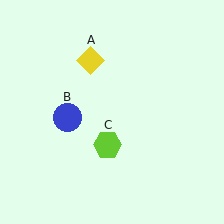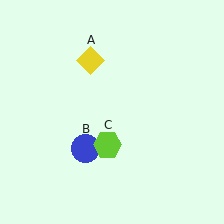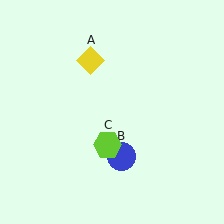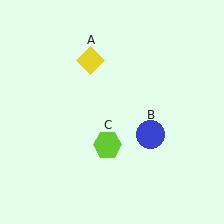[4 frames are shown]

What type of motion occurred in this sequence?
The blue circle (object B) rotated counterclockwise around the center of the scene.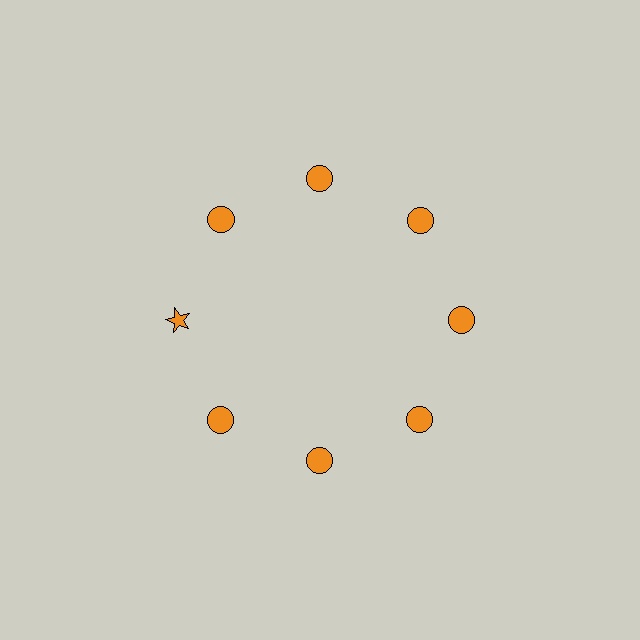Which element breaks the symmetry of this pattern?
The orange star at roughly the 9 o'clock position breaks the symmetry. All other shapes are orange circles.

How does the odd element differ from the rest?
It has a different shape: star instead of circle.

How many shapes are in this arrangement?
There are 8 shapes arranged in a ring pattern.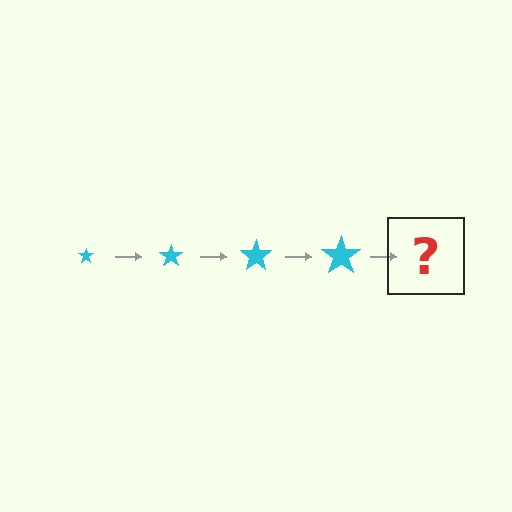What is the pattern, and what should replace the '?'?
The pattern is that the star gets progressively larger each step. The '?' should be a cyan star, larger than the previous one.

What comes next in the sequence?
The next element should be a cyan star, larger than the previous one.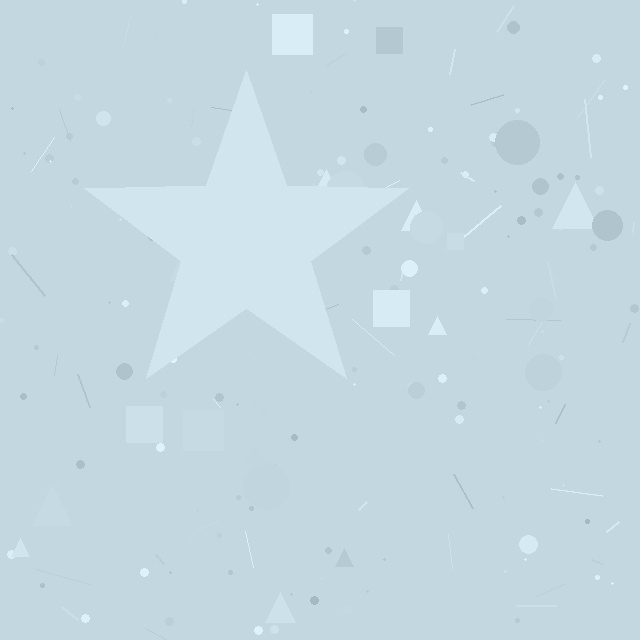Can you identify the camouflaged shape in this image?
The camouflaged shape is a star.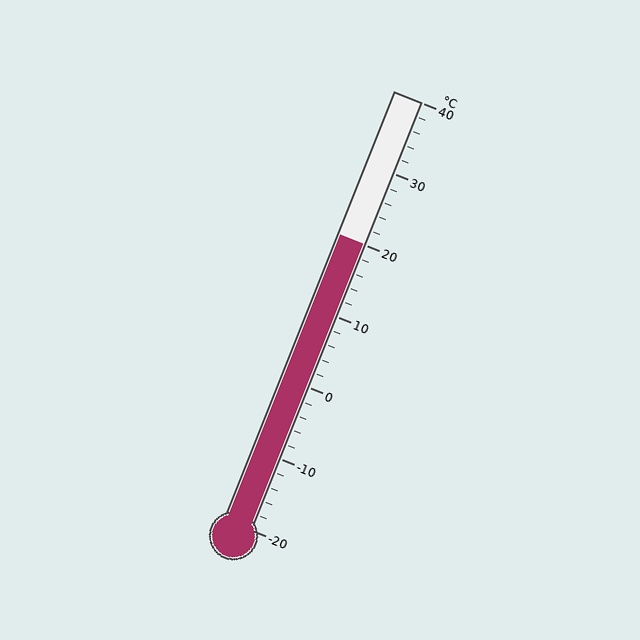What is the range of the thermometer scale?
The thermometer scale ranges from -20°C to 40°C.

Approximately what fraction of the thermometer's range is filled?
The thermometer is filled to approximately 65% of its range.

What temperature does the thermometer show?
The thermometer shows approximately 20°C.